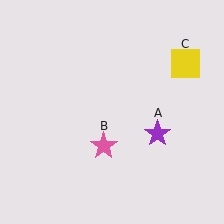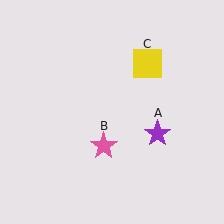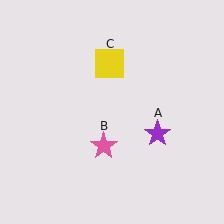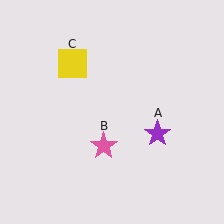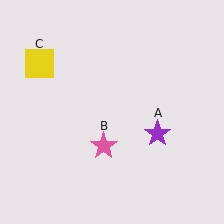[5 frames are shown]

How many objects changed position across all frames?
1 object changed position: yellow square (object C).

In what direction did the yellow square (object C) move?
The yellow square (object C) moved left.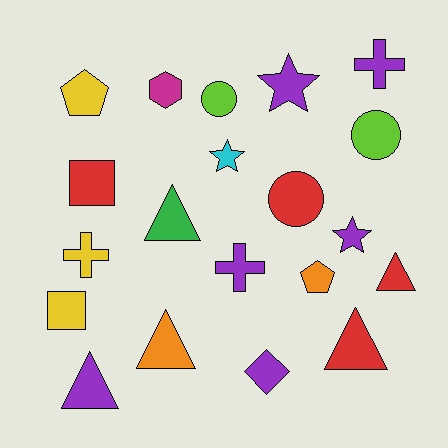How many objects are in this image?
There are 20 objects.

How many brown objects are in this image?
There are no brown objects.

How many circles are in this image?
There are 3 circles.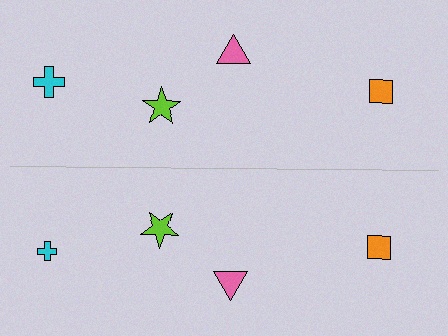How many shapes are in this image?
There are 8 shapes in this image.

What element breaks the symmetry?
The cyan cross on the bottom side has a different size than its mirror counterpart.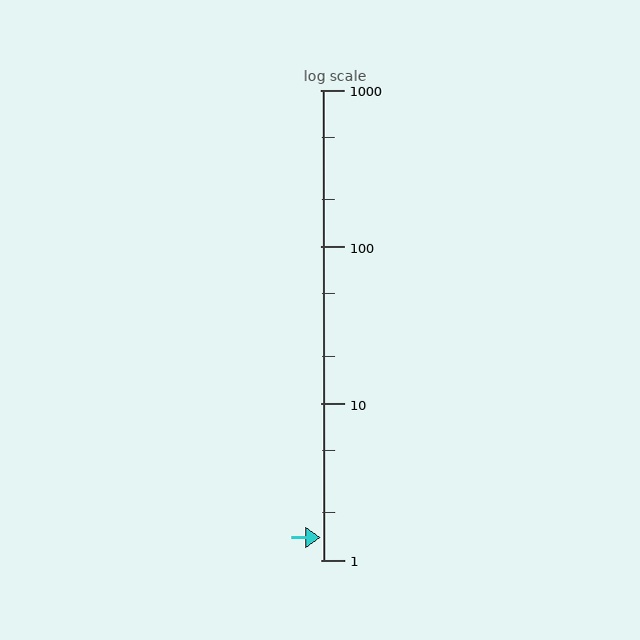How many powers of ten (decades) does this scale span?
The scale spans 3 decades, from 1 to 1000.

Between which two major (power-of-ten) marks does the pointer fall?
The pointer is between 1 and 10.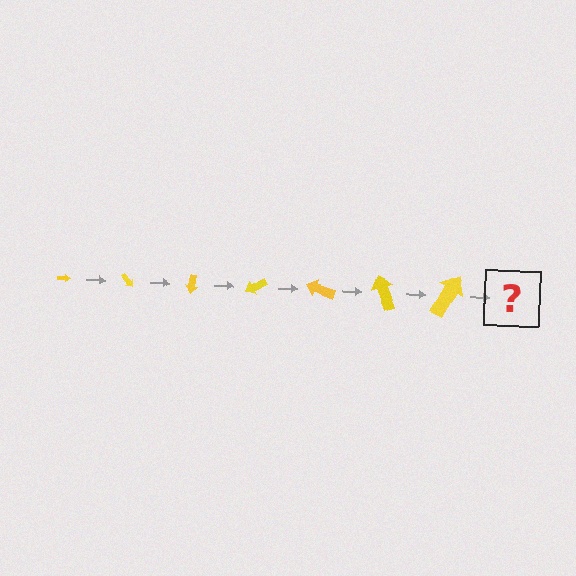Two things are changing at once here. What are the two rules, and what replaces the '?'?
The two rules are that the arrow grows larger each step and it rotates 50 degrees each step. The '?' should be an arrow, larger than the previous one and rotated 350 degrees from the start.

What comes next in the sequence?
The next element should be an arrow, larger than the previous one and rotated 350 degrees from the start.